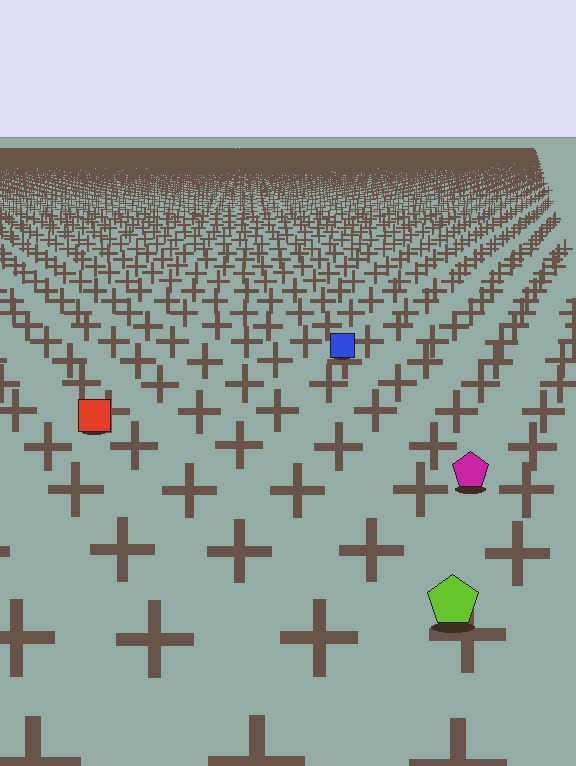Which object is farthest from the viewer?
The blue square is farthest from the viewer. It appears smaller and the ground texture around it is denser.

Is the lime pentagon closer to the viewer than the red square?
Yes. The lime pentagon is closer — you can tell from the texture gradient: the ground texture is coarser near it.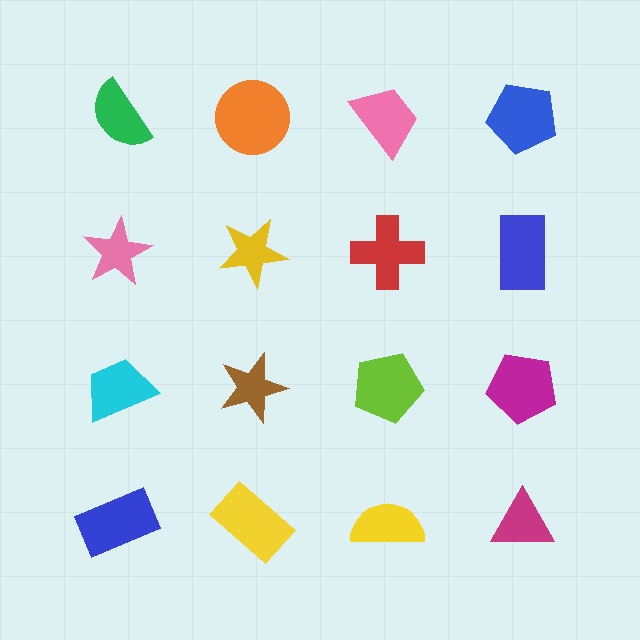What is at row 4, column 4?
A magenta triangle.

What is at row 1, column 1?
A green semicircle.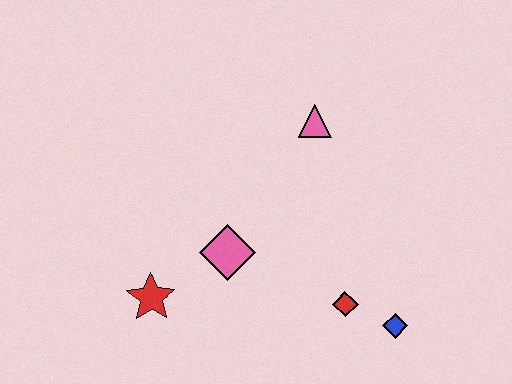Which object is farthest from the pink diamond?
The blue diamond is farthest from the pink diamond.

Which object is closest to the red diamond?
The blue diamond is closest to the red diamond.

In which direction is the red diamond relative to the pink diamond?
The red diamond is to the right of the pink diamond.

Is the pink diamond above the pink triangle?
No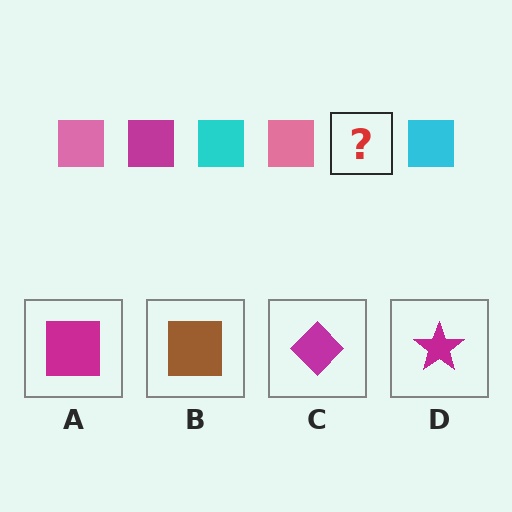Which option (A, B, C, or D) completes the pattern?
A.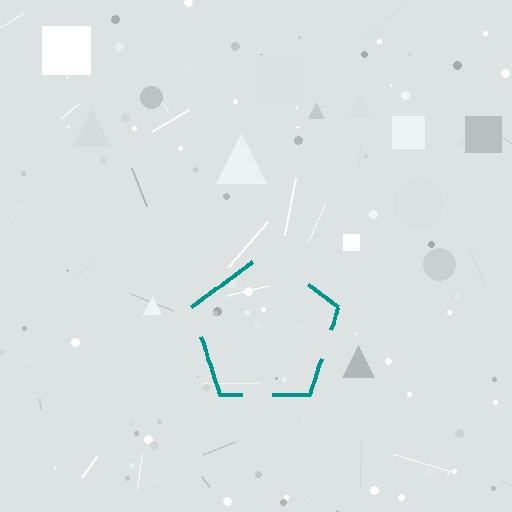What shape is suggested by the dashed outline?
The dashed outline suggests a pentagon.